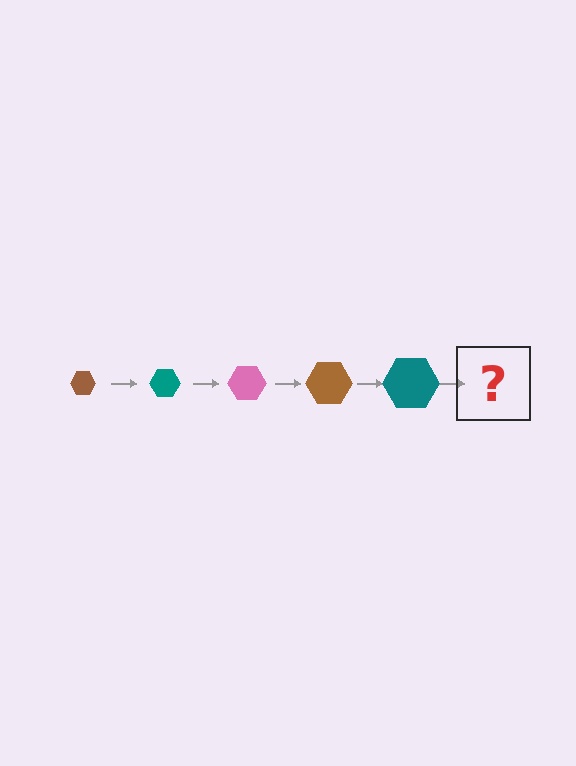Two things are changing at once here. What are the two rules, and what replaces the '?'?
The two rules are that the hexagon grows larger each step and the color cycles through brown, teal, and pink. The '?' should be a pink hexagon, larger than the previous one.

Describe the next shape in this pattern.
It should be a pink hexagon, larger than the previous one.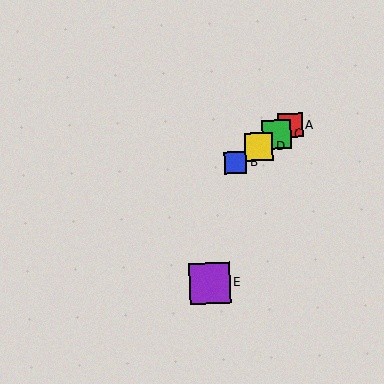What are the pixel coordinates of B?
Object B is at (235, 163).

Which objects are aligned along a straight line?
Objects A, B, C, D are aligned along a straight line.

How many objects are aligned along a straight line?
4 objects (A, B, C, D) are aligned along a straight line.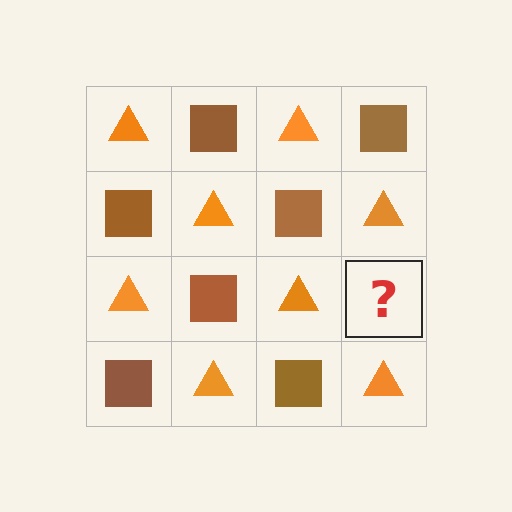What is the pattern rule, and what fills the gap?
The rule is that it alternates orange triangle and brown square in a checkerboard pattern. The gap should be filled with a brown square.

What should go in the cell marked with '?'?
The missing cell should contain a brown square.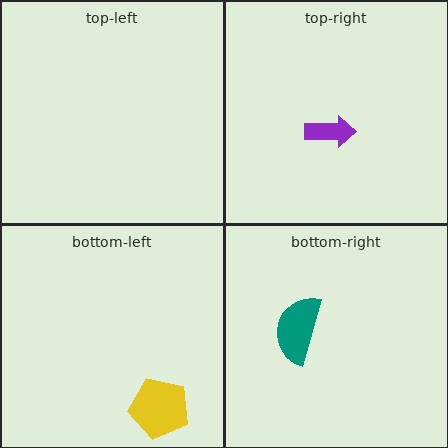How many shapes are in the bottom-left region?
1.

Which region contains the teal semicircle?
The bottom-right region.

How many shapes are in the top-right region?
1.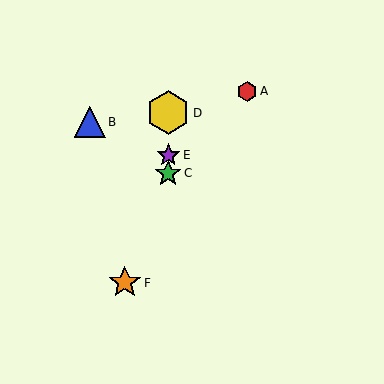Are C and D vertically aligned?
Yes, both are at x≈168.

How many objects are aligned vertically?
3 objects (C, D, E) are aligned vertically.